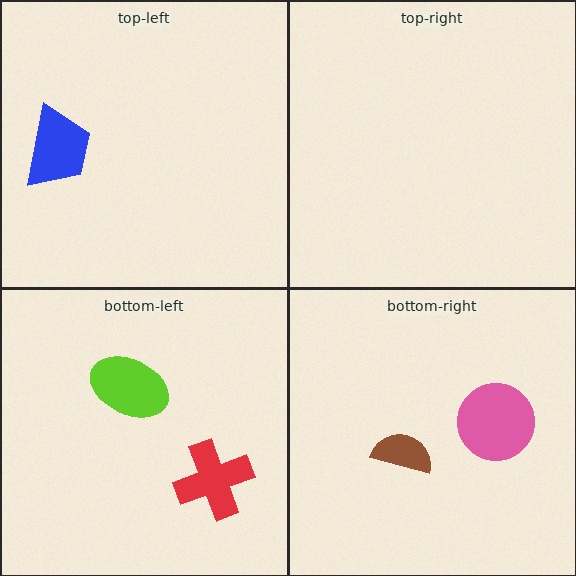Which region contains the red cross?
The bottom-left region.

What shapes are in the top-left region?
The blue trapezoid.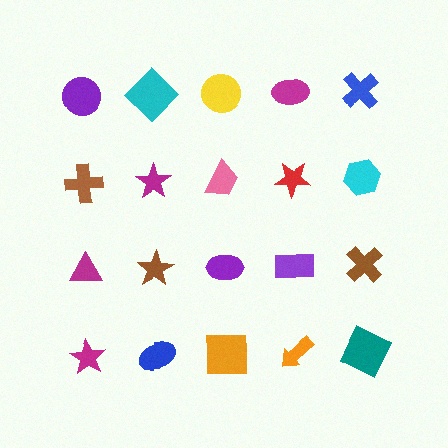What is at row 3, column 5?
A brown cross.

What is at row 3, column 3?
A purple ellipse.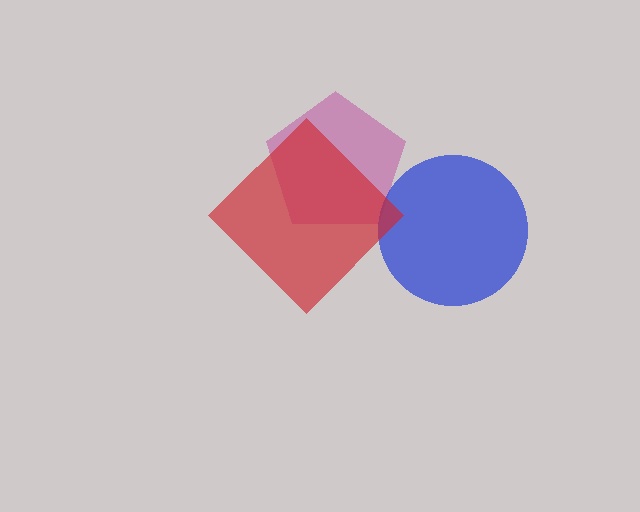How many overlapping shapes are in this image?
There are 3 overlapping shapes in the image.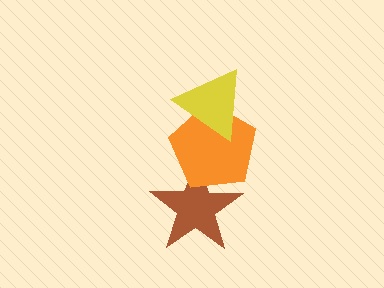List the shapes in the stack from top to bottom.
From top to bottom: the yellow triangle, the orange pentagon, the brown star.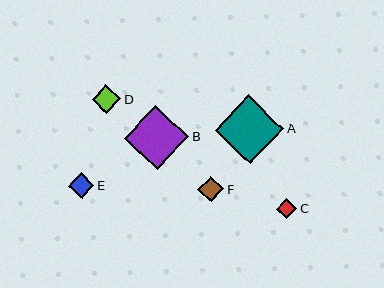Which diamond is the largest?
Diamond A is the largest with a size of approximately 68 pixels.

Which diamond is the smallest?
Diamond C is the smallest with a size of approximately 20 pixels.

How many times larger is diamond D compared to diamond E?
Diamond D is approximately 1.1 times the size of diamond E.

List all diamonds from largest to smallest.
From largest to smallest: A, B, D, F, E, C.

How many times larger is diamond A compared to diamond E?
Diamond A is approximately 2.7 times the size of diamond E.